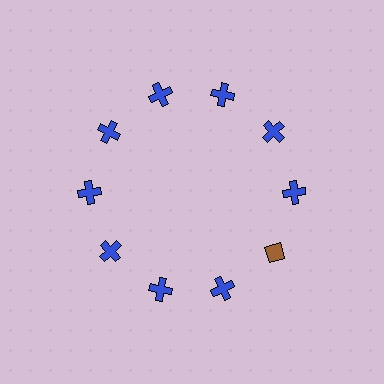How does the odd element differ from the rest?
It differs in both color (brown instead of blue) and shape (diamond instead of cross).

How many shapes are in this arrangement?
There are 10 shapes arranged in a ring pattern.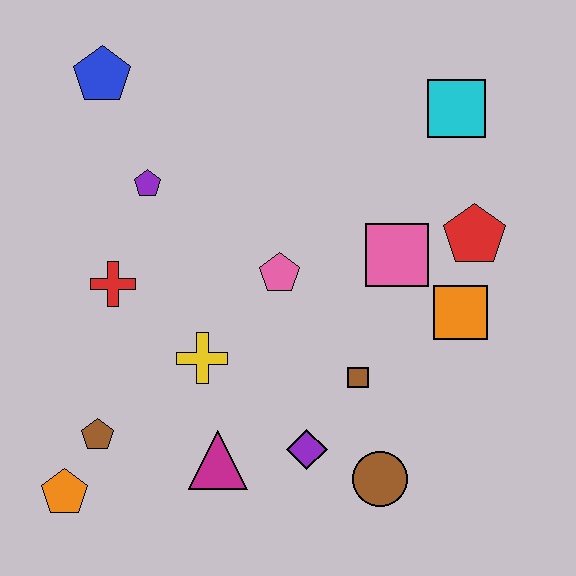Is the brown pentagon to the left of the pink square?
Yes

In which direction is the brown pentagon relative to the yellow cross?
The brown pentagon is to the left of the yellow cross.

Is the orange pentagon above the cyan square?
No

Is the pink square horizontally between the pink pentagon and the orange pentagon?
No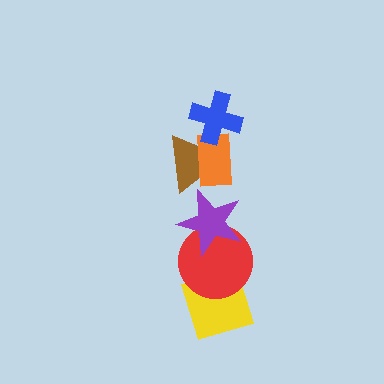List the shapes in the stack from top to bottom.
From top to bottom: the blue cross, the orange rectangle, the brown triangle, the purple star, the red circle, the yellow diamond.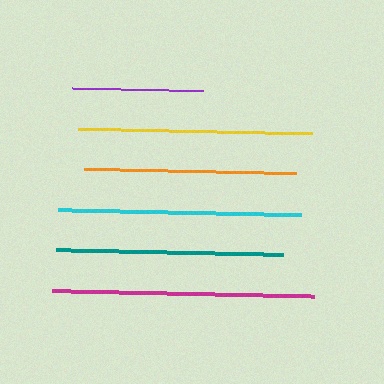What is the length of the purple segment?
The purple segment is approximately 131 pixels long.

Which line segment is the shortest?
The purple line is the shortest at approximately 131 pixels.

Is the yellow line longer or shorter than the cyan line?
The cyan line is longer than the yellow line.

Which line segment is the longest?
The magenta line is the longest at approximately 262 pixels.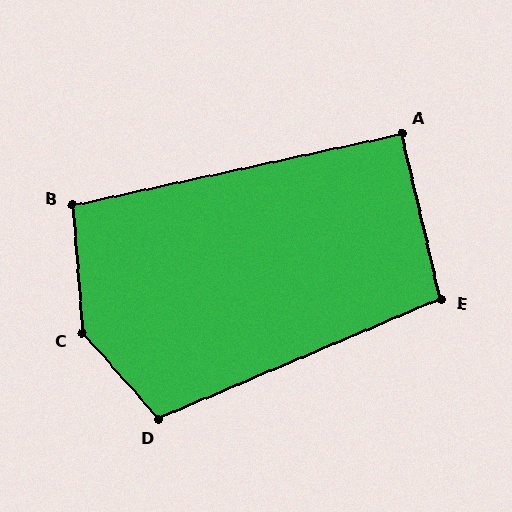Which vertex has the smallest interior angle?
A, at approximately 91 degrees.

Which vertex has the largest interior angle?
C, at approximately 143 degrees.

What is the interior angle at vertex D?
Approximately 109 degrees (obtuse).